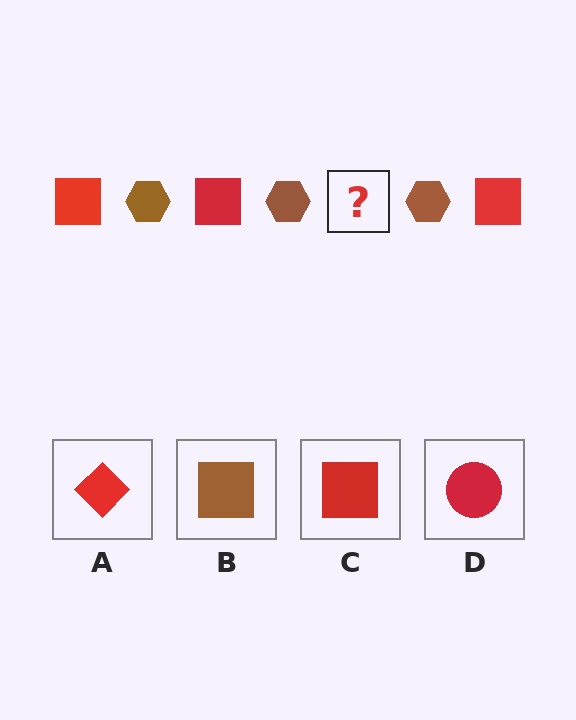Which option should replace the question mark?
Option C.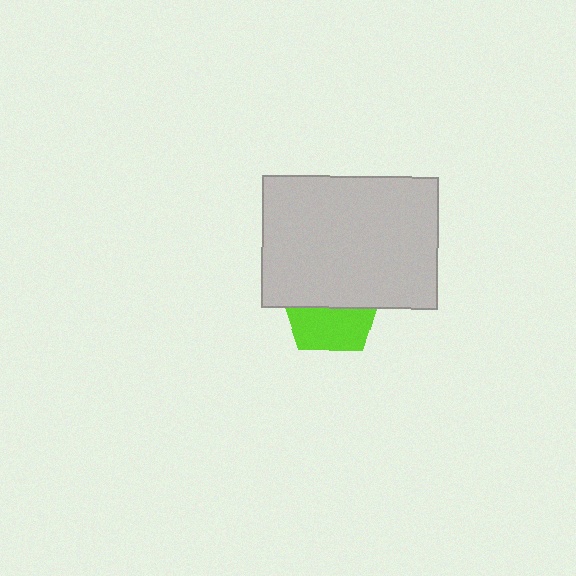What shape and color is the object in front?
The object in front is a light gray rectangle.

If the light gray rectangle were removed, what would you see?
You would see the complete lime pentagon.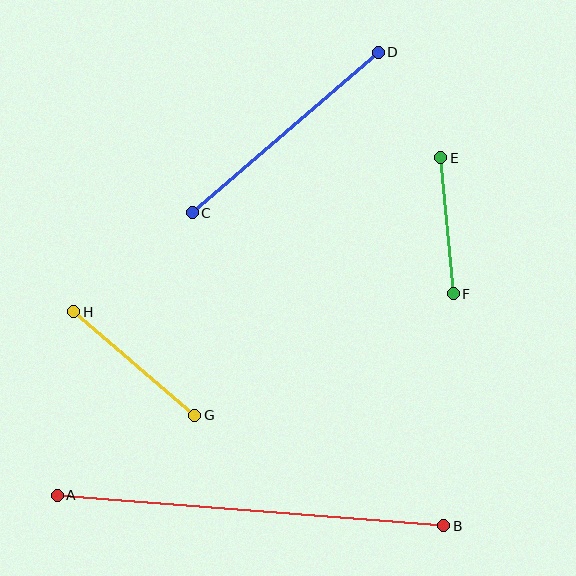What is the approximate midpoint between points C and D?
The midpoint is at approximately (285, 133) pixels.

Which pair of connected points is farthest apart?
Points A and B are farthest apart.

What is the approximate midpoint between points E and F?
The midpoint is at approximately (447, 226) pixels.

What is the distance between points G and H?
The distance is approximately 159 pixels.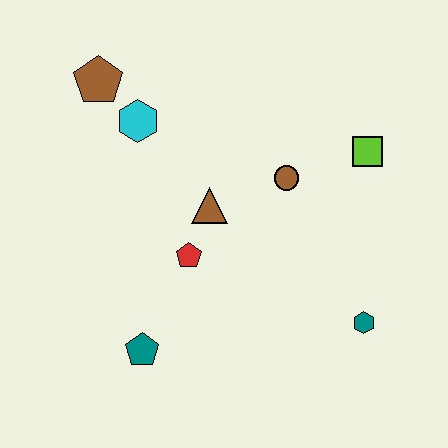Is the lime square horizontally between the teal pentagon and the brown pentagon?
No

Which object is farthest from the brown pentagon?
The teal hexagon is farthest from the brown pentagon.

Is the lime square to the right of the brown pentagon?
Yes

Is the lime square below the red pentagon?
No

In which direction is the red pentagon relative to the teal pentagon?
The red pentagon is above the teal pentagon.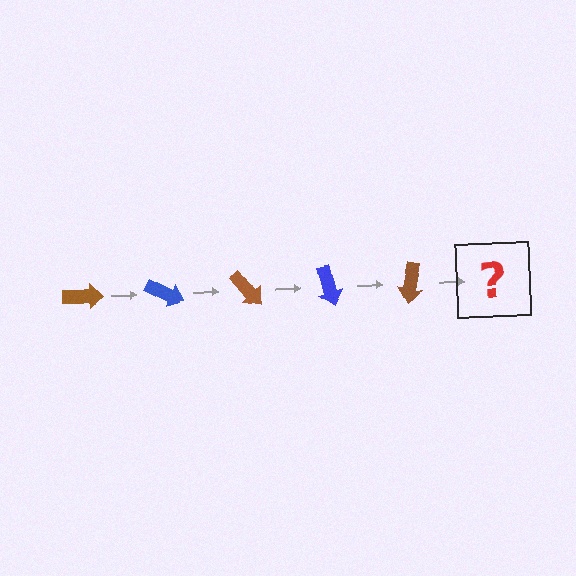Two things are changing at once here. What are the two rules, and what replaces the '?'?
The two rules are that it rotates 25 degrees each step and the color cycles through brown and blue. The '?' should be a blue arrow, rotated 125 degrees from the start.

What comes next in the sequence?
The next element should be a blue arrow, rotated 125 degrees from the start.